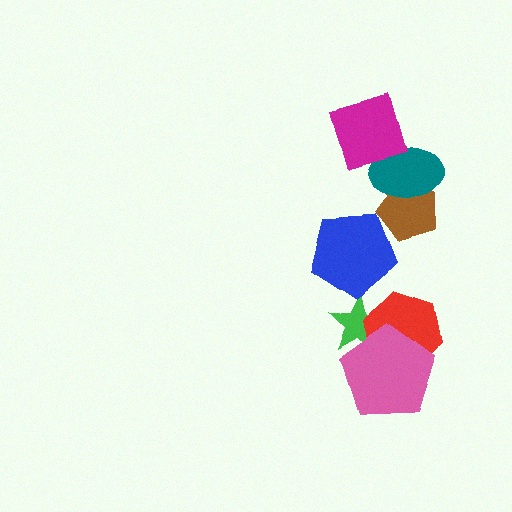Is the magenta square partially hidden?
No, no other shape covers it.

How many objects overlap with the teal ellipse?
2 objects overlap with the teal ellipse.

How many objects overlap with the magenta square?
1 object overlaps with the magenta square.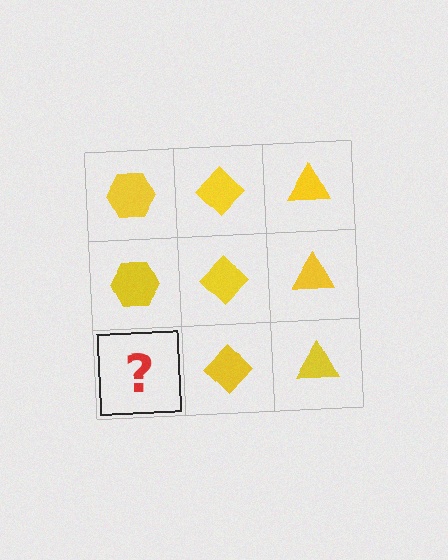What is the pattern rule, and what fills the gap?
The rule is that each column has a consistent shape. The gap should be filled with a yellow hexagon.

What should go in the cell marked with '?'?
The missing cell should contain a yellow hexagon.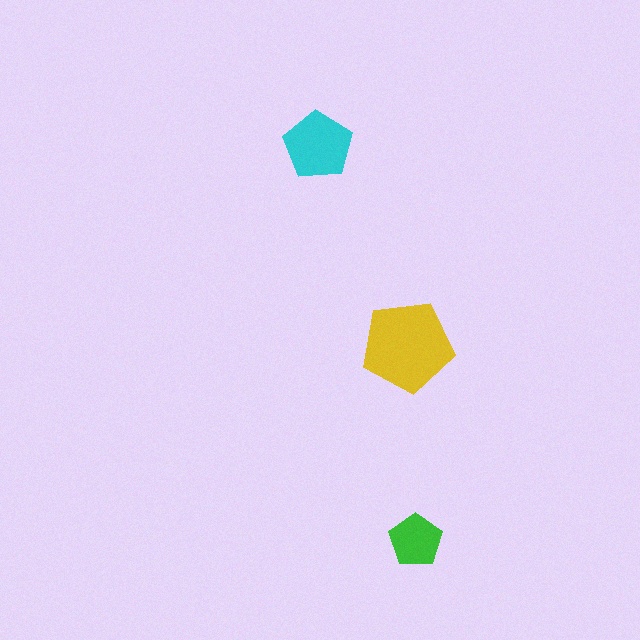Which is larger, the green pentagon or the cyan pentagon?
The cyan one.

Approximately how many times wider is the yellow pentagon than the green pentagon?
About 1.5 times wider.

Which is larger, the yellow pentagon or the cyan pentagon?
The yellow one.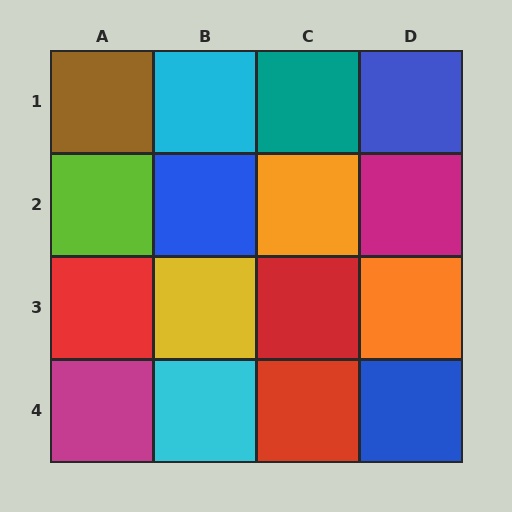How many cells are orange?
2 cells are orange.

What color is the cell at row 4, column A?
Magenta.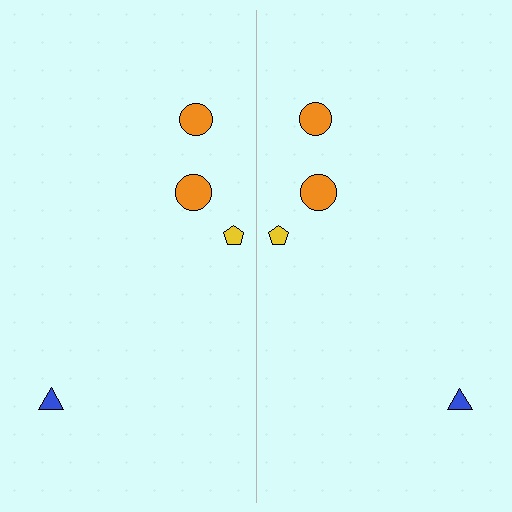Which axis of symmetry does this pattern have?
The pattern has a vertical axis of symmetry running through the center of the image.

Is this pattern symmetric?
Yes, this pattern has bilateral (reflection) symmetry.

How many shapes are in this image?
There are 8 shapes in this image.